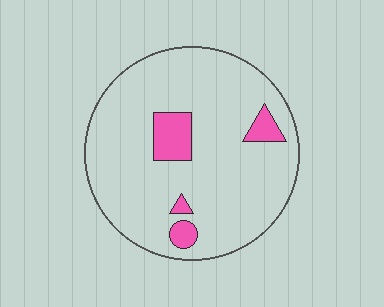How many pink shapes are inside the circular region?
4.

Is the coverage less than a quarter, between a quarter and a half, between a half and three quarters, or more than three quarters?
Less than a quarter.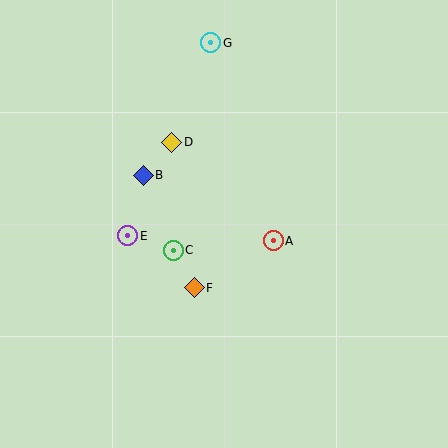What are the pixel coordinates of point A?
Point A is at (273, 241).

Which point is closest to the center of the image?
Point A at (273, 241) is closest to the center.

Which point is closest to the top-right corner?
Point G is closest to the top-right corner.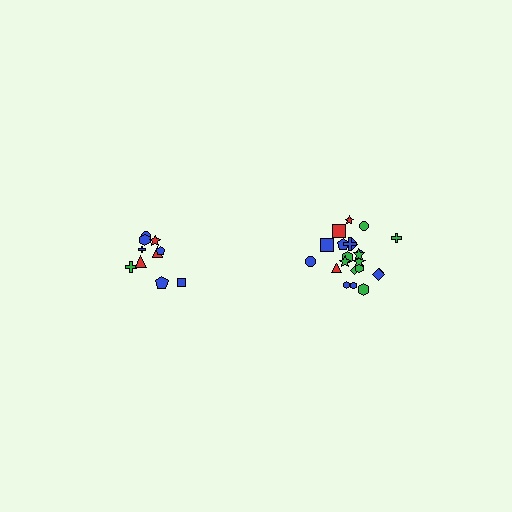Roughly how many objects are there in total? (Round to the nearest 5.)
Roughly 30 objects in total.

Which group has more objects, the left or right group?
The right group.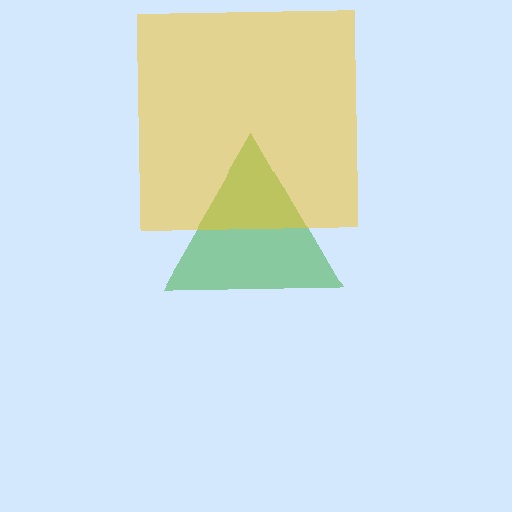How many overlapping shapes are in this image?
There are 2 overlapping shapes in the image.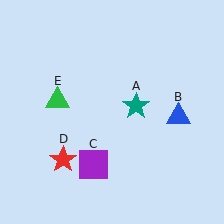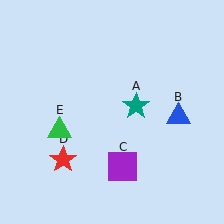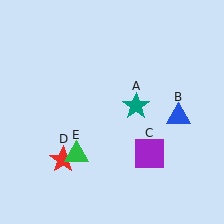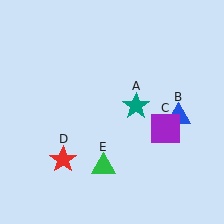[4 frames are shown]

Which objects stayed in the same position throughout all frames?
Teal star (object A) and blue triangle (object B) and red star (object D) remained stationary.